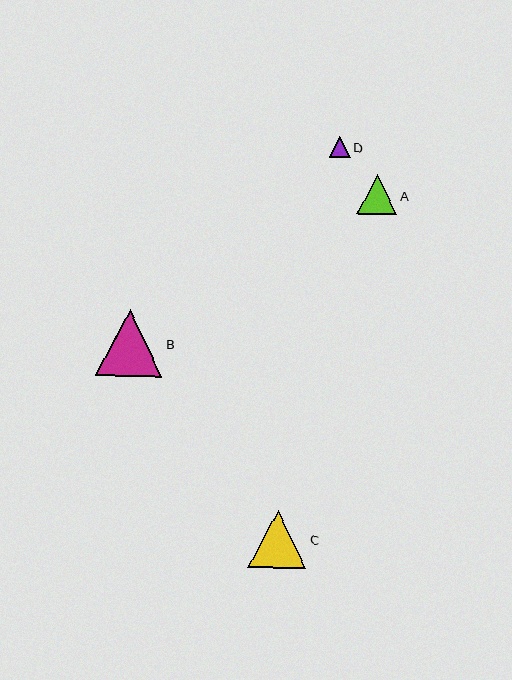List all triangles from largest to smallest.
From largest to smallest: B, C, A, D.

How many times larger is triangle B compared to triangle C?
Triangle B is approximately 1.1 times the size of triangle C.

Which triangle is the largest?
Triangle B is the largest with a size of approximately 66 pixels.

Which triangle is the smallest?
Triangle D is the smallest with a size of approximately 21 pixels.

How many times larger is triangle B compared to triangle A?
Triangle B is approximately 1.7 times the size of triangle A.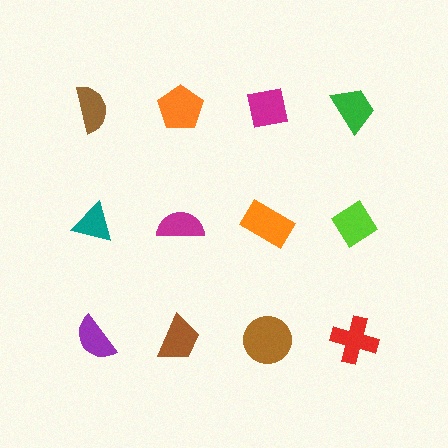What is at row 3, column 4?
A red cross.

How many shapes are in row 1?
4 shapes.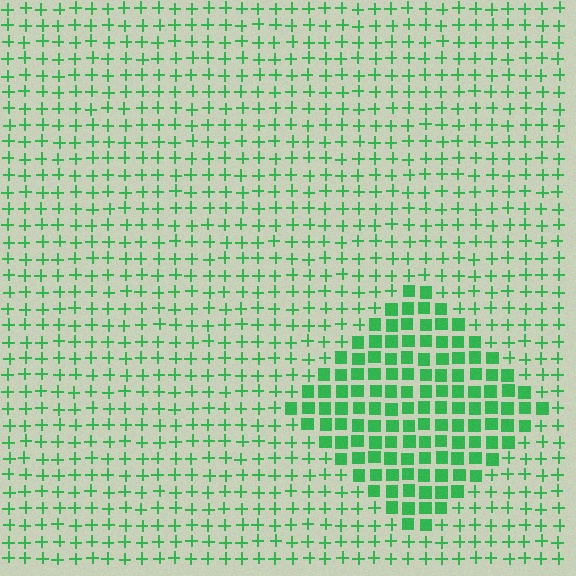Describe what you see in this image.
The image is filled with small green elements arranged in a uniform grid. A diamond-shaped region contains squares, while the surrounding area contains plus signs. The boundary is defined purely by the change in element shape.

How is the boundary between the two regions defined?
The boundary is defined by a change in element shape: squares inside vs. plus signs outside. All elements share the same color and spacing.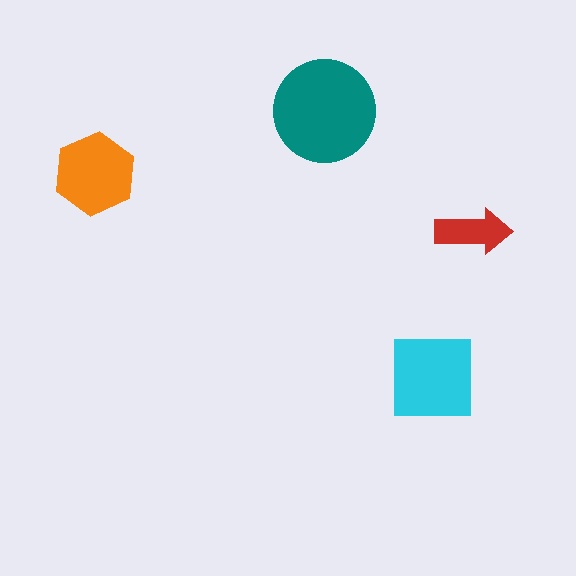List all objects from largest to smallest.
The teal circle, the cyan square, the orange hexagon, the red arrow.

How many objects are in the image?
There are 4 objects in the image.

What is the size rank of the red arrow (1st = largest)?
4th.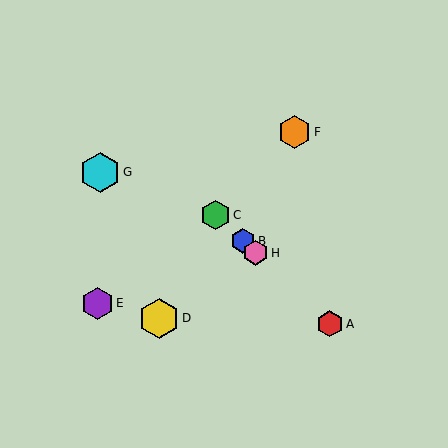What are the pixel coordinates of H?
Object H is at (255, 253).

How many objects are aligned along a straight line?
4 objects (A, B, C, H) are aligned along a straight line.